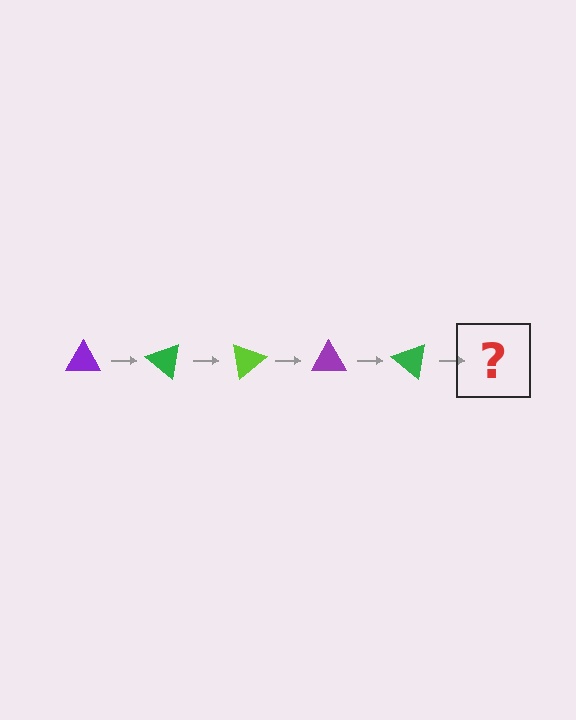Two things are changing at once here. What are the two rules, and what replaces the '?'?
The two rules are that it rotates 40 degrees each step and the color cycles through purple, green, and lime. The '?' should be a lime triangle, rotated 200 degrees from the start.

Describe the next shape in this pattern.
It should be a lime triangle, rotated 200 degrees from the start.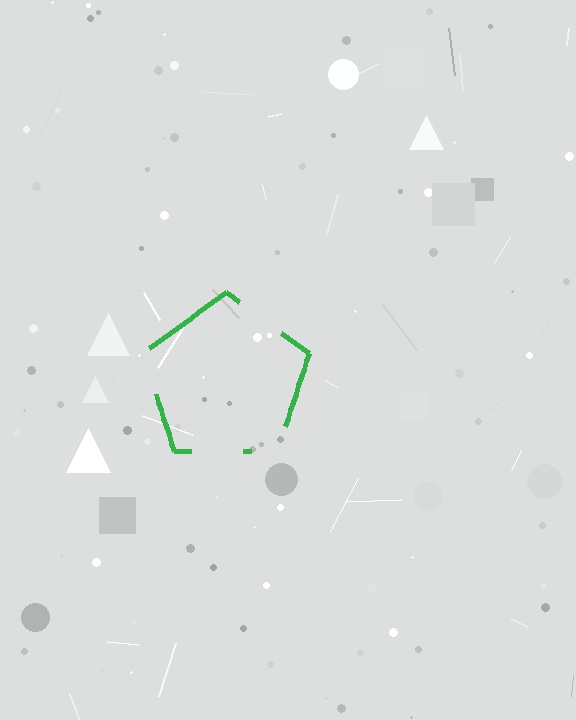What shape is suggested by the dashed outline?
The dashed outline suggests a pentagon.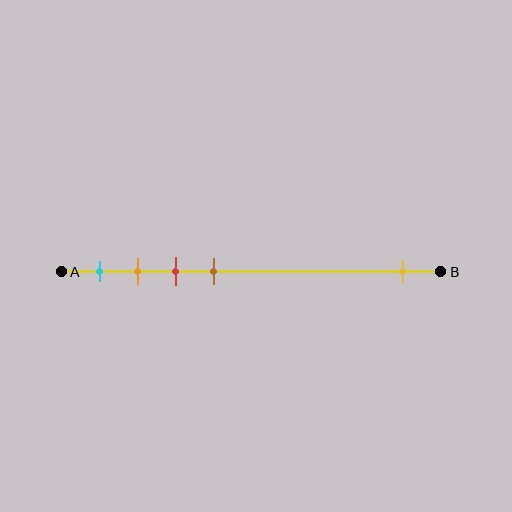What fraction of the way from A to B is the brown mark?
The brown mark is approximately 40% (0.4) of the way from A to B.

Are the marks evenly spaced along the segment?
No, the marks are not evenly spaced.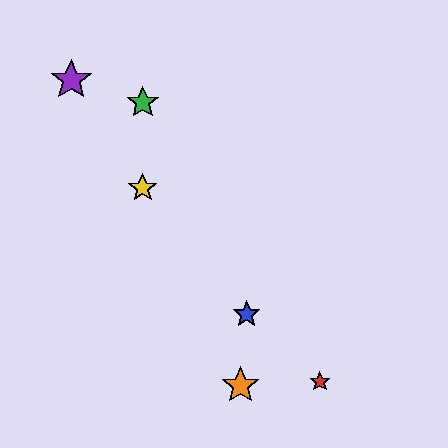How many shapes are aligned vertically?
2 shapes (the green star, the yellow star) are aligned vertically.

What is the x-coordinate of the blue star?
The blue star is at x≈247.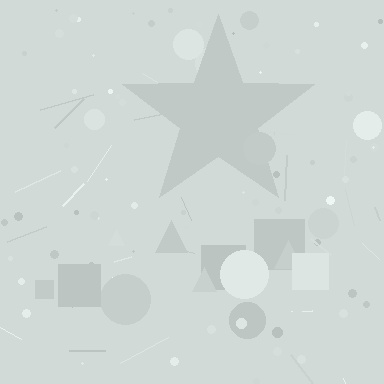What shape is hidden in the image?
A star is hidden in the image.